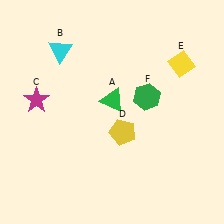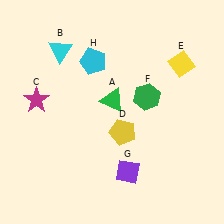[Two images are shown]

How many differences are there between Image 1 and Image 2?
There are 2 differences between the two images.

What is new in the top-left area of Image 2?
A cyan pentagon (H) was added in the top-left area of Image 2.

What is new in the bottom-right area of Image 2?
A purple diamond (G) was added in the bottom-right area of Image 2.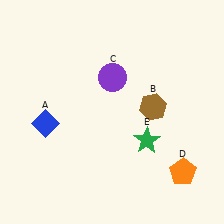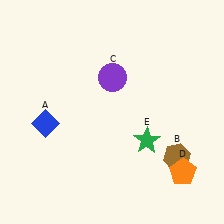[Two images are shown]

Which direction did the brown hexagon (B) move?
The brown hexagon (B) moved down.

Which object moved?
The brown hexagon (B) moved down.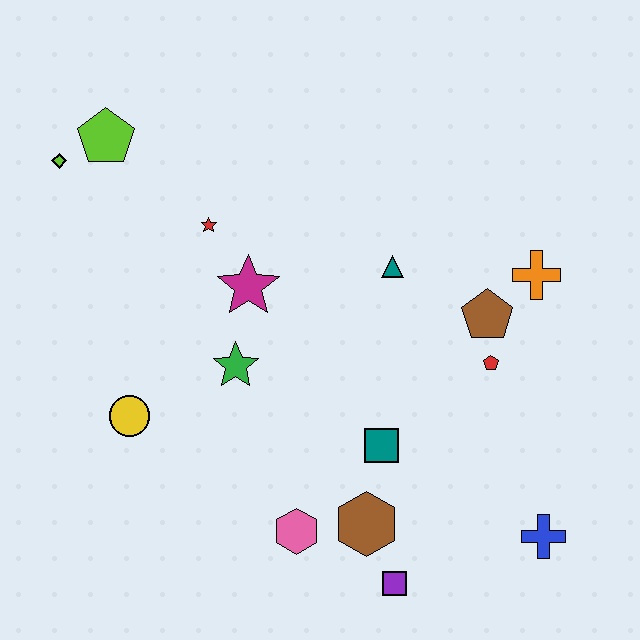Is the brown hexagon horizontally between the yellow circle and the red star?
No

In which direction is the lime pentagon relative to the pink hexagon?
The lime pentagon is above the pink hexagon.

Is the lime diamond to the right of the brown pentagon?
No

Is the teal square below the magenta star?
Yes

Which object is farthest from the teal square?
The lime diamond is farthest from the teal square.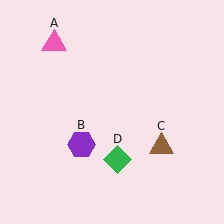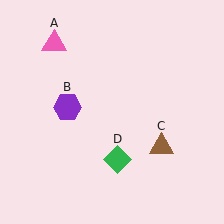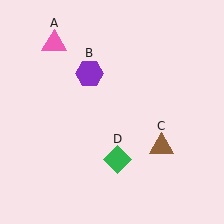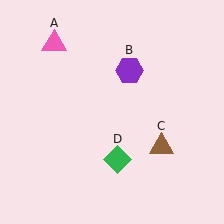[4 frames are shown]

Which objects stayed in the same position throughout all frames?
Pink triangle (object A) and brown triangle (object C) and green diamond (object D) remained stationary.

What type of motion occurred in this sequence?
The purple hexagon (object B) rotated clockwise around the center of the scene.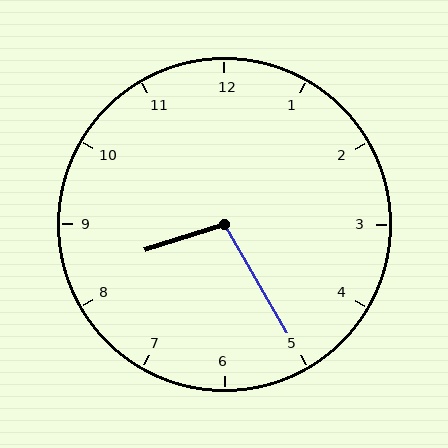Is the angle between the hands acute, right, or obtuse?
It is obtuse.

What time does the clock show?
8:25.